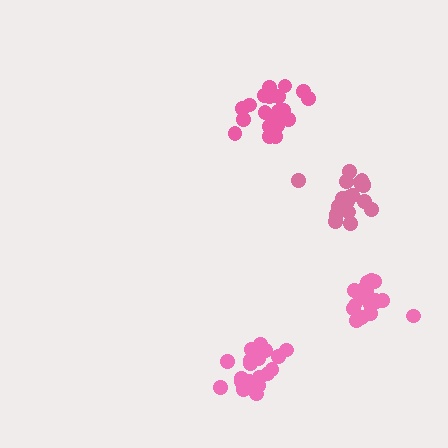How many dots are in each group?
Group 1: 21 dots, Group 2: 19 dots, Group 3: 21 dots, Group 4: 19 dots (80 total).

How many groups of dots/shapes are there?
There are 4 groups.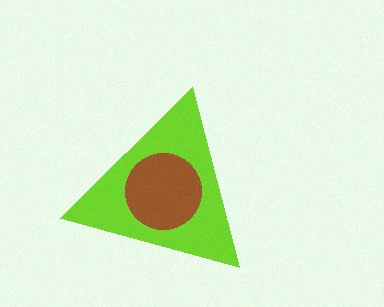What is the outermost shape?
The lime triangle.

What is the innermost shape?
The brown circle.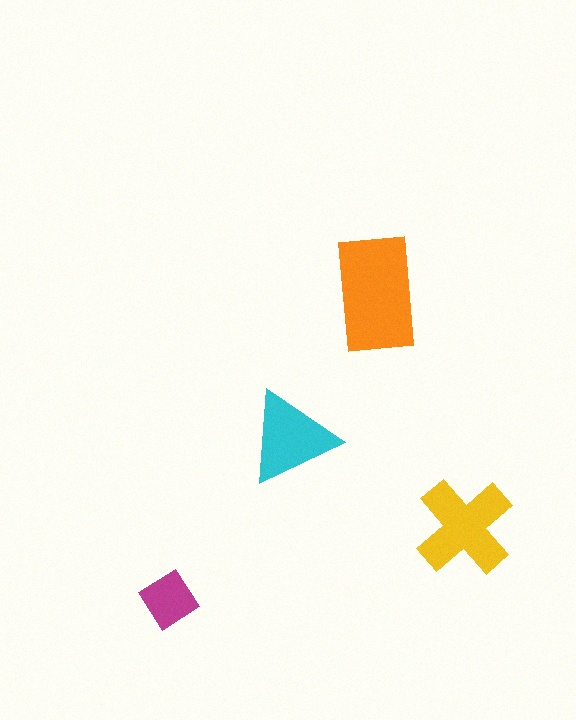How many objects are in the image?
There are 4 objects in the image.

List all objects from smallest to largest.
The magenta diamond, the cyan triangle, the yellow cross, the orange rectangle.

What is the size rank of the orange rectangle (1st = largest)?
1st.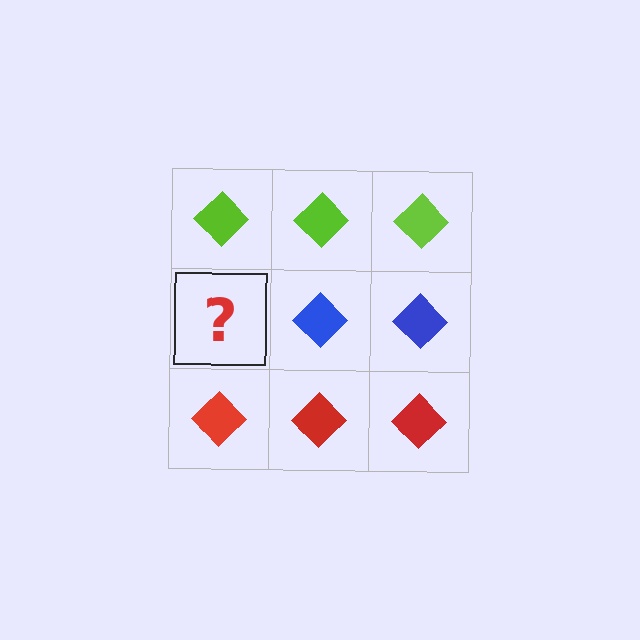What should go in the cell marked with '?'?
The missing cell should contain a blue diamond.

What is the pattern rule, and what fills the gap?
The rule is that each row has a consistent color. The gap should be filled with a blue diamond.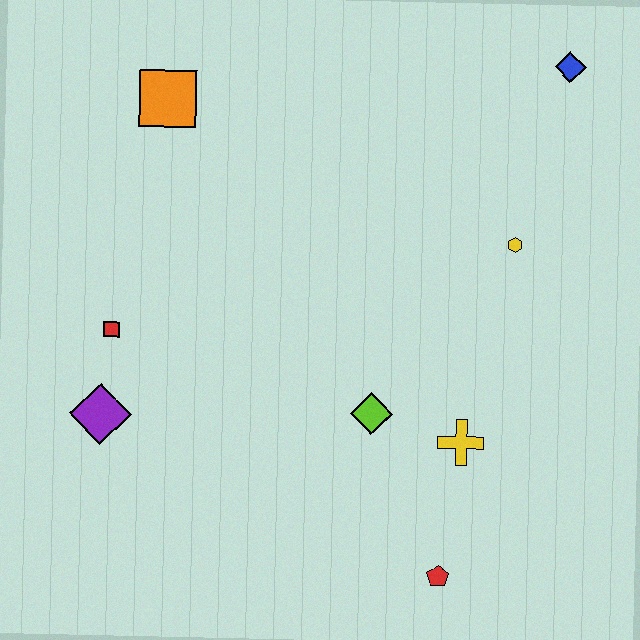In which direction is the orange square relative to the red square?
The orange square is above the red square.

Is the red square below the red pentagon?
No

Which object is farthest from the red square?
The blue diamond is farthest from the red square.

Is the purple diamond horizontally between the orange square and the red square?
No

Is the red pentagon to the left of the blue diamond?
Yes